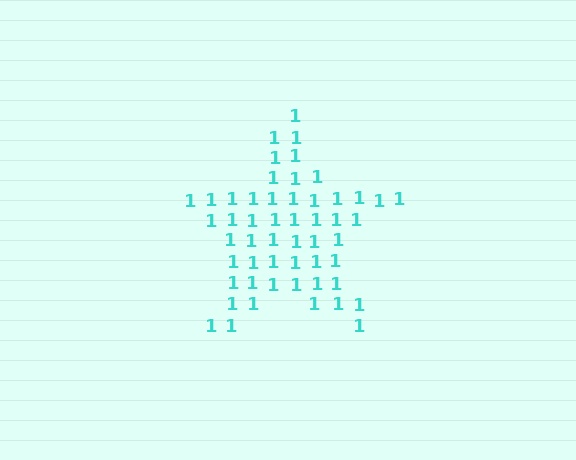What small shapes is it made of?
It is made of small digit 1's.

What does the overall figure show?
The overall figure shows a star.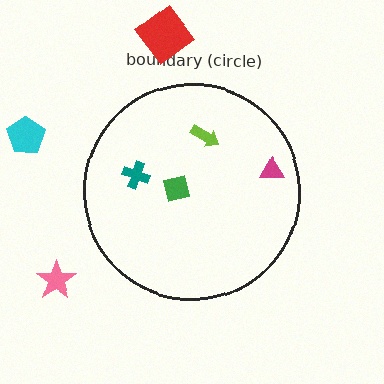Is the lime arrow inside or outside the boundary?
Inside.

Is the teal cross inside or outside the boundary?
Inside.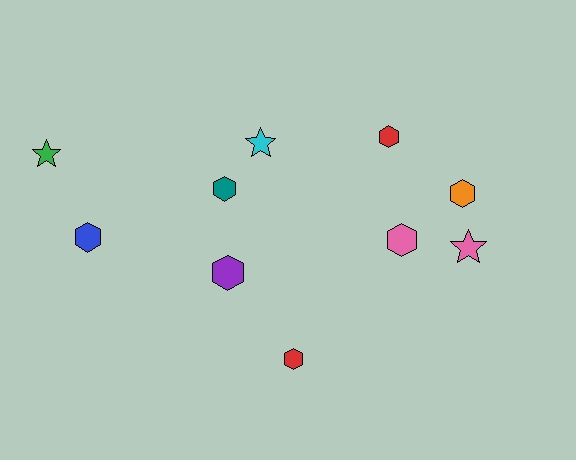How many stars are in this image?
There are 3 stars.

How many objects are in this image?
There are 10 objects.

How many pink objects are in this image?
There are 2 pink objects.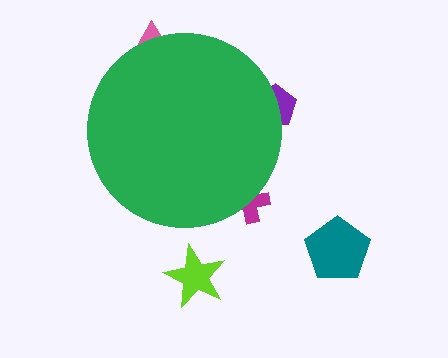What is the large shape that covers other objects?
A green circle.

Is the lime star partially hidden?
No, the lime star is fully visible.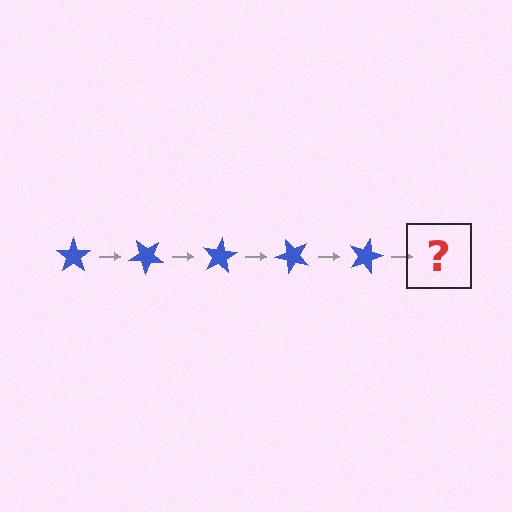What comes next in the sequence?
The next element should be a blue star rotated 200 degrees.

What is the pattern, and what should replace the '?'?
The pattern is that the star rotates 40 degrees each step. The '?' should be a blue star rotated 200 degrees.